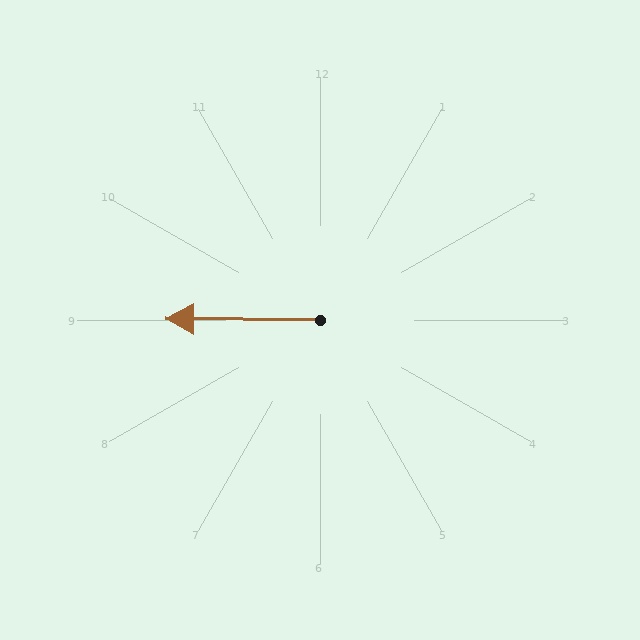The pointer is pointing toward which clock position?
Roughly 9 o'clock.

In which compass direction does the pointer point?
West.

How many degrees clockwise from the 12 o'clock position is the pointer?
Approximately 271 degrees.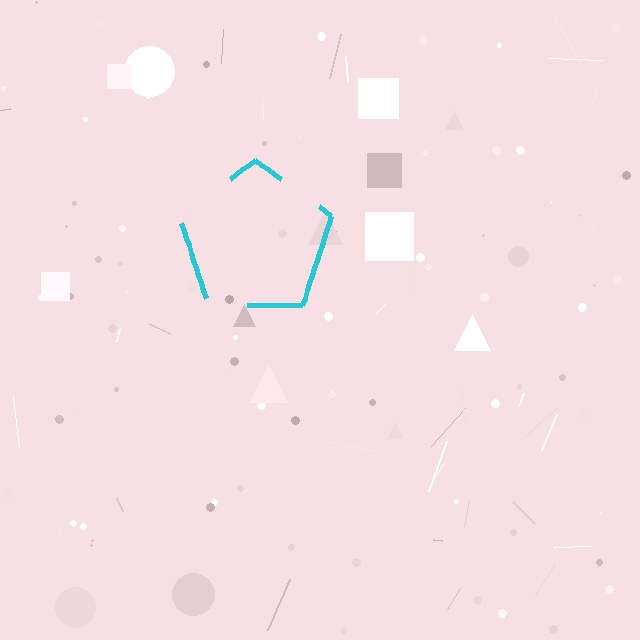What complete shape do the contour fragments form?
The contour fragments form a pentagon.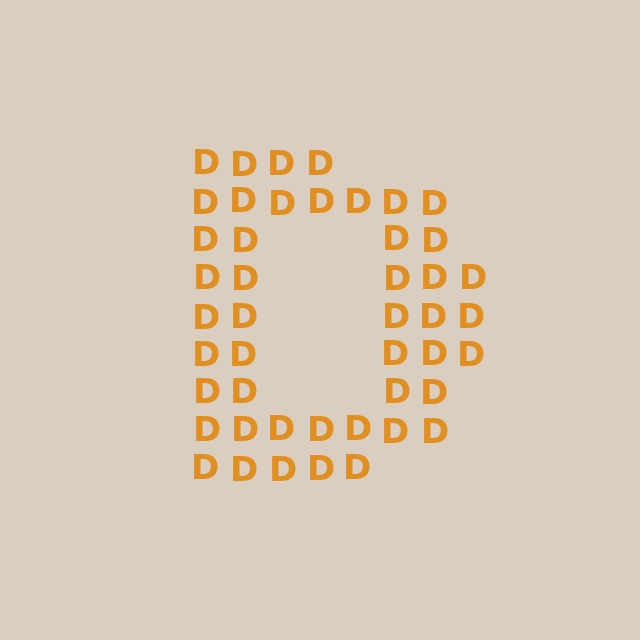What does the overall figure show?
The overall figure shows the letter D.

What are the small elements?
The small elements are letter D's.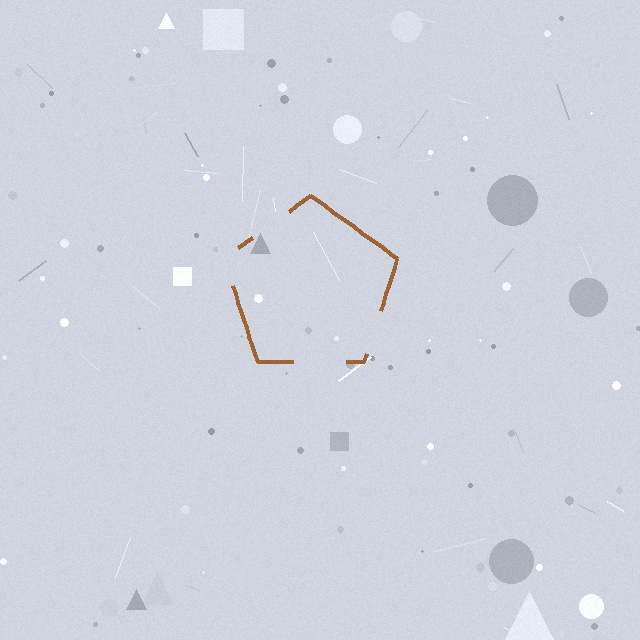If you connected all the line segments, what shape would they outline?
They would outline a pentagon.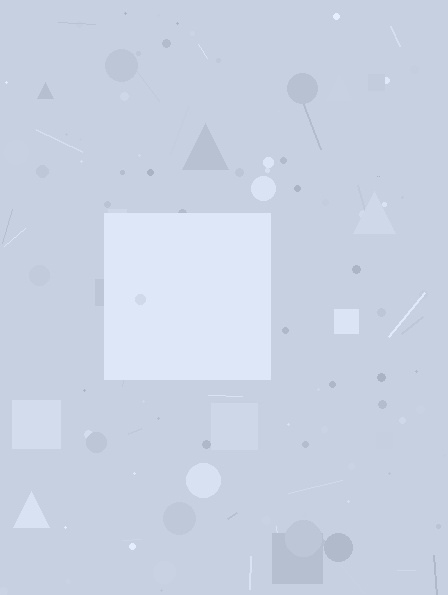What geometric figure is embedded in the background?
A square is embedded in the background.